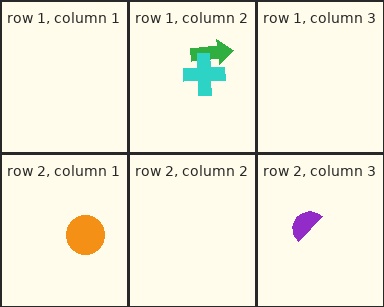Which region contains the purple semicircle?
The row 2, column 3 region.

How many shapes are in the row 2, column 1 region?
1.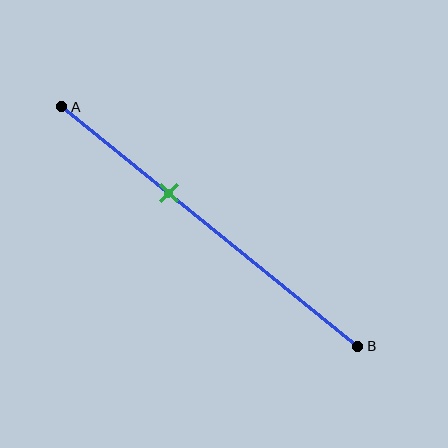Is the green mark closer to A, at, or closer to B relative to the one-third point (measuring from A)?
The green mark is approximately at the one-third point of segment AB.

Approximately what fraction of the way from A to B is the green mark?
The green mark is approximately 35% of the way from A to B.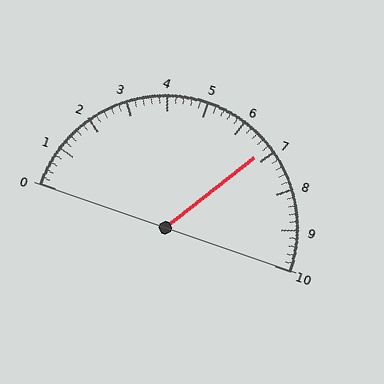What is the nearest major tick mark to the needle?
The nearest major tick mark is 7.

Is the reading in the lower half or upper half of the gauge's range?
The reading is in the upper half of the range (0 to 10).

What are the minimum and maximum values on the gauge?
The gauge ranges from 0 to 10.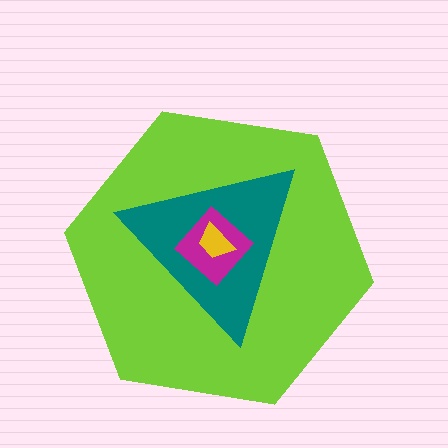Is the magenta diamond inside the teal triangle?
Yes.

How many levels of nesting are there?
4.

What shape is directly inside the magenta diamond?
The yellow trapezoid.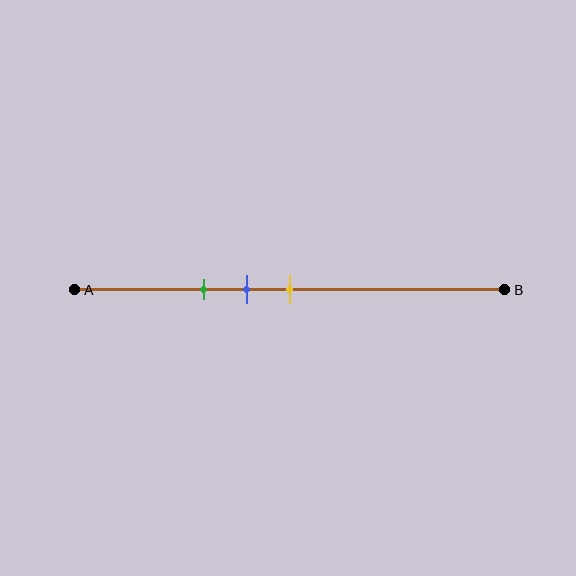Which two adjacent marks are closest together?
The blue and yellow marks are the closest adjacent pair.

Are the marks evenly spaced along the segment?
Yes, the marks are approximately evenly spaced.